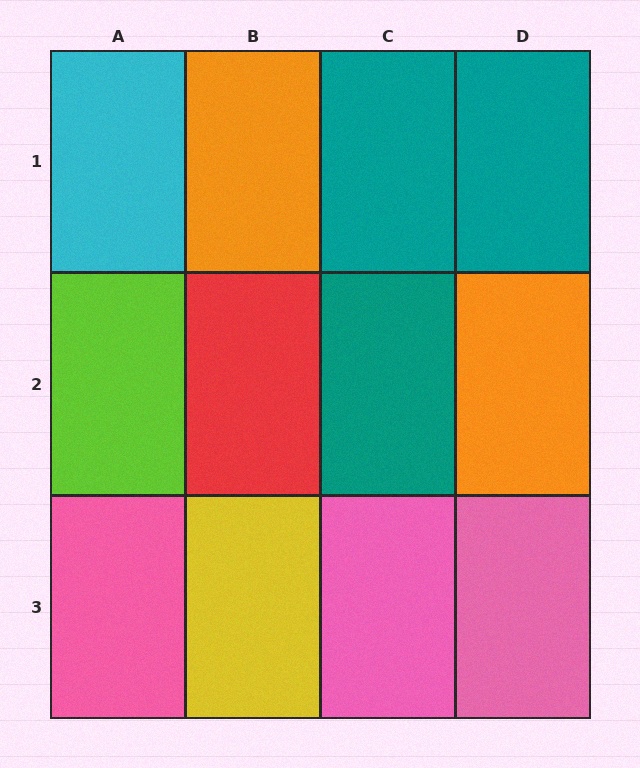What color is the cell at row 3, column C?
Pink.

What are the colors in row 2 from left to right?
Lime, red, teal, orange.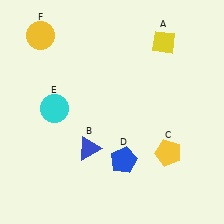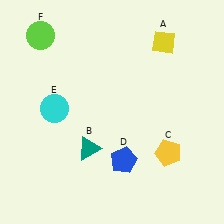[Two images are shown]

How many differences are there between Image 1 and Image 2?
There are 2 differences between the two images.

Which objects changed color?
B changed from blue to teal. F changed from yellow to lime.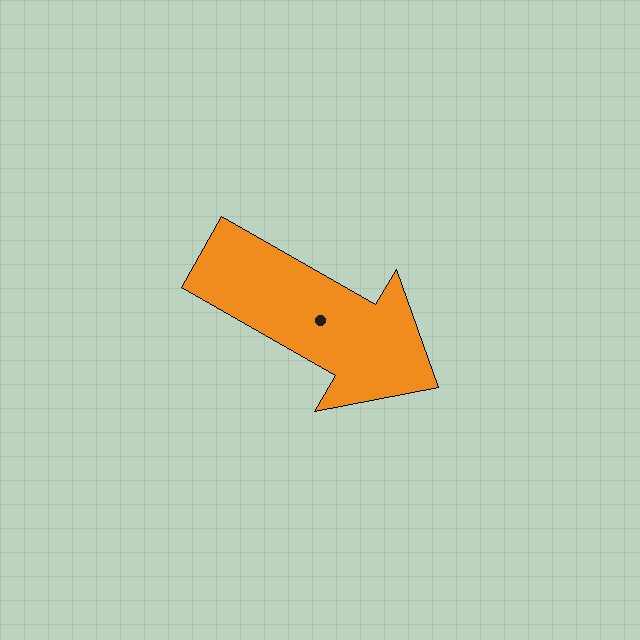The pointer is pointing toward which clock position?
Roughly 4 o'clock.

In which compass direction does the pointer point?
Southeast.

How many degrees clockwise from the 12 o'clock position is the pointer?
Approximately 120 degrees.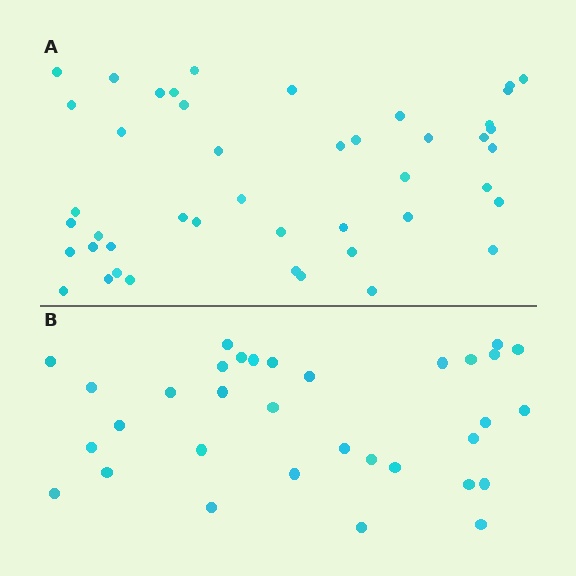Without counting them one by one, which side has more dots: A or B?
Region A (the top region) has more dots.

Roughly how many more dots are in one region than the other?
Region A has roughly 12 or so more dots than region B.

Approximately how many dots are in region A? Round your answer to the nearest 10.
About 40 dots. (The exact count is 45, which rounds to 40.)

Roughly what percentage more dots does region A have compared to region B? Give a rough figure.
About 35% more.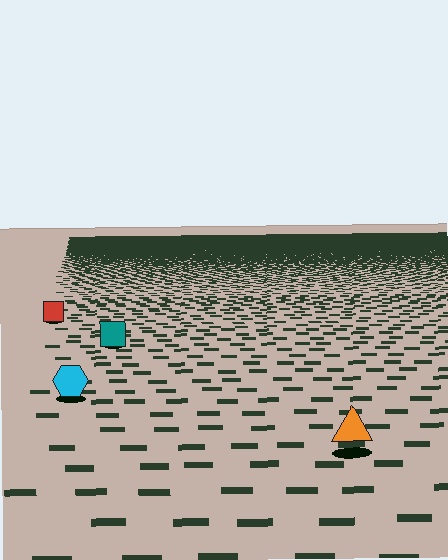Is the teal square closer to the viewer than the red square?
Yes. The teal square is closer — you can tell from the texture gradient: the ground texture is coarser near it.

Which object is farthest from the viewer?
The red square is farthest from the viewer. It appears smaller and the ground texture around it is denser.